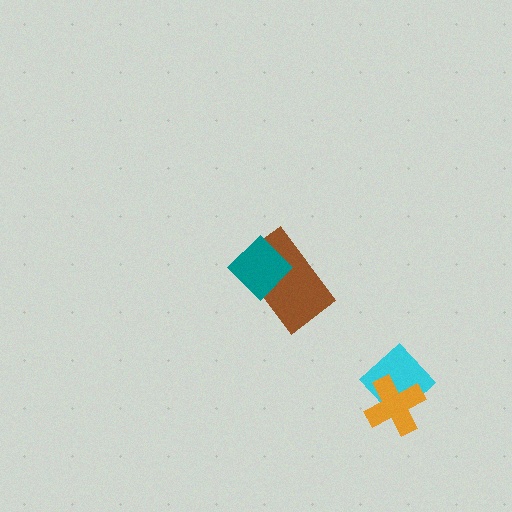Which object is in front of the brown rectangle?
The teal diamond is in front of the brown rectangle.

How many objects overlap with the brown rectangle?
1 object overlaps with the brown rectangle.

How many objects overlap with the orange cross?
1 object overlaps with the orange cross.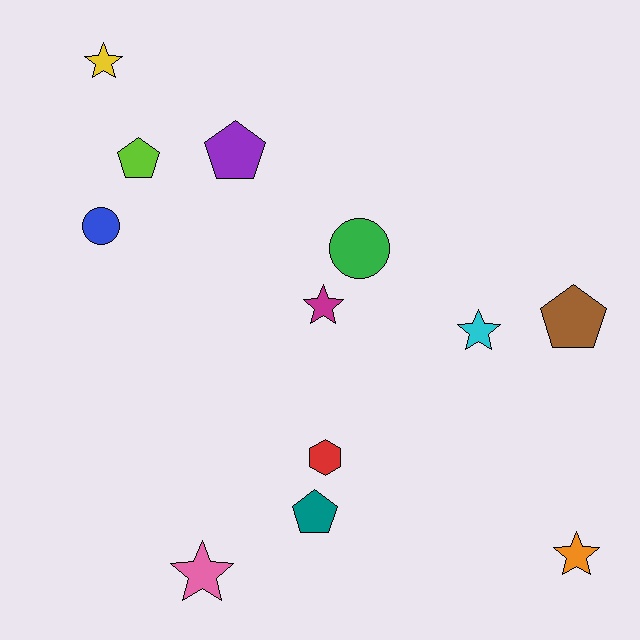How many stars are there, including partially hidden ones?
There are 5 stars.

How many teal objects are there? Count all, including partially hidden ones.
There is 1 teal object.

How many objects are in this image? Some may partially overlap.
There are 12 objects.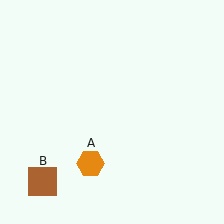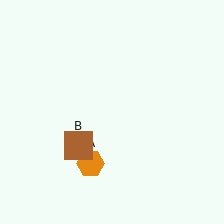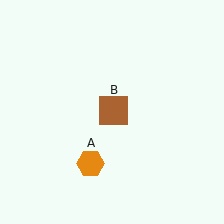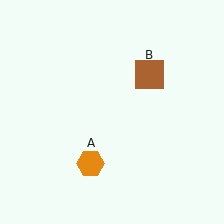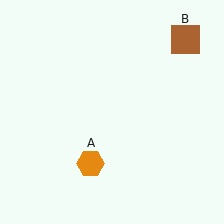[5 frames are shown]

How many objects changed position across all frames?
1 object changed position: brown square (object B).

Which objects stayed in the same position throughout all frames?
Orange hexagon (object A) remained stationary.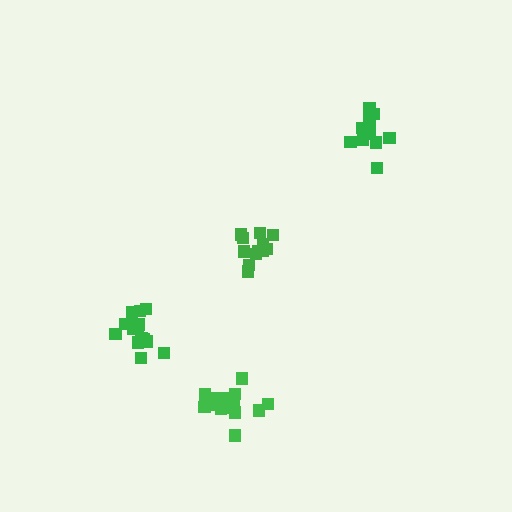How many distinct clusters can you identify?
There are 4 distinct clusters.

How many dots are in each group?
Group 1: 11 dots, Group 2: 12 dots, Group 3: 16 dots, Group 4: 14 dots (53 total).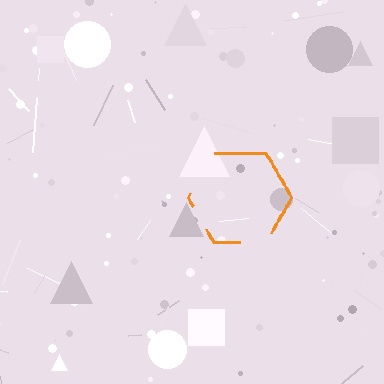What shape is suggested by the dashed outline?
The dashed outline suggests a hexagon.